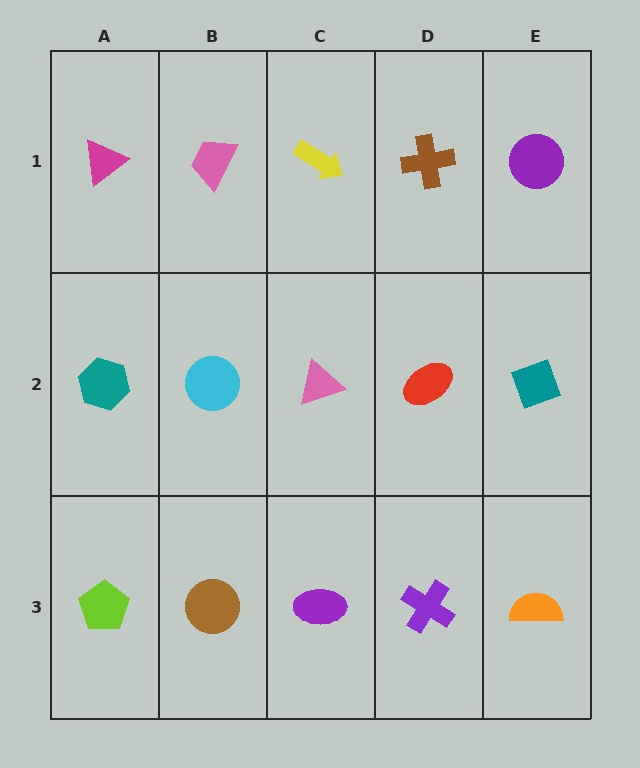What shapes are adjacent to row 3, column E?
A teal diamond (row 2, column E), a purple cross (row 3, column D).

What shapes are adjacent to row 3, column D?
A red ellipse (row 2, column D), a purple ellipse (row 3, column C), an orange semicircle (row 3, column E).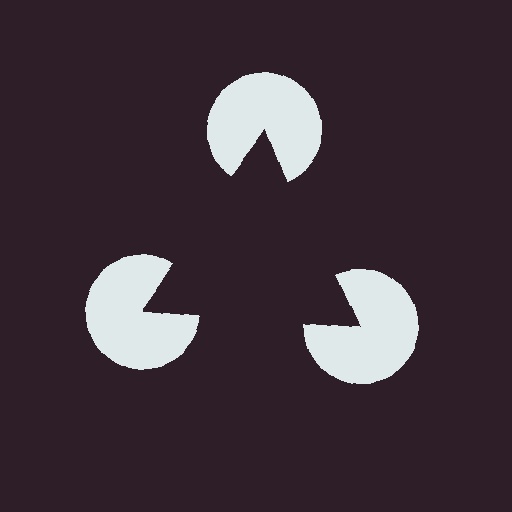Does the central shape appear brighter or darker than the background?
It typically appears slightly darker than the background, even though no actual brightness change is drawn.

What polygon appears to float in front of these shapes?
An illusory triangle — its edges are inferred from the aligned wedge cuts in the pac-man discs, not physically drawn.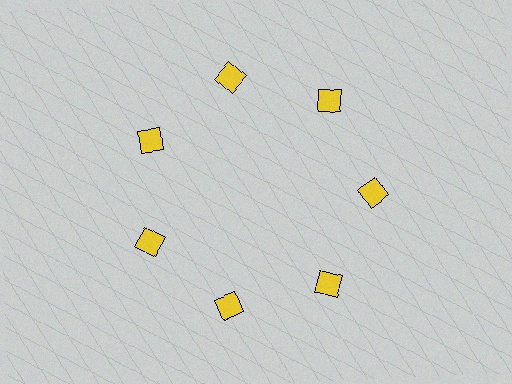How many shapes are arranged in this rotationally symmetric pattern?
There are 7 shapes, arranged in 7 groups of 1.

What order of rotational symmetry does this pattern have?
This pattern has 7-fold rotational symmetry.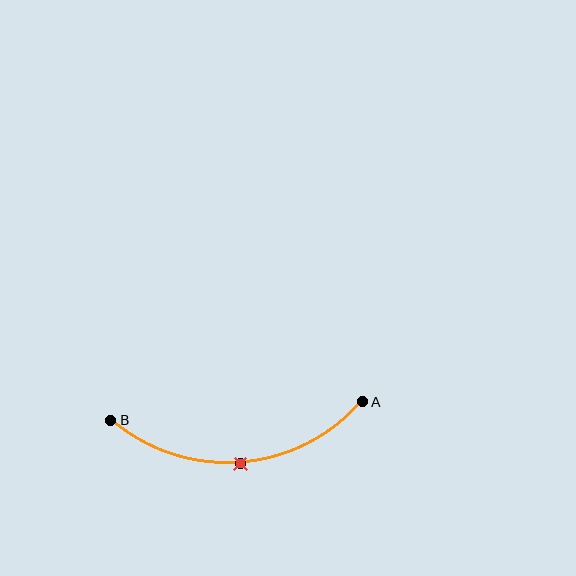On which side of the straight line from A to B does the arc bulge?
The arc bulges below the straight line connecting A and B.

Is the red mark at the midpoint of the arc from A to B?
Yes. The red mark lies on the arc at equal arc-length from both A and B — it is the arc midpoint.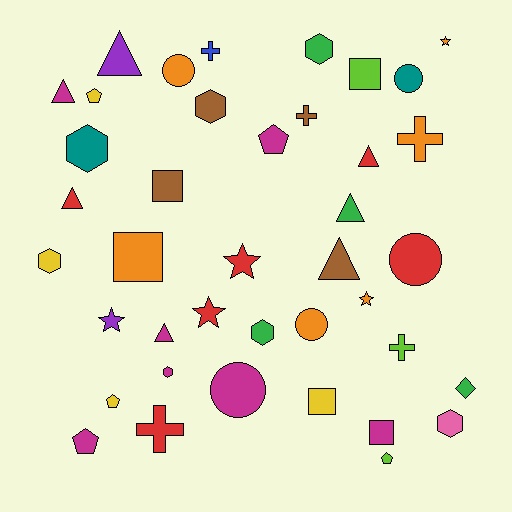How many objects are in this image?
There are 40 objects.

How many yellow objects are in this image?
There are 4 yellow objects.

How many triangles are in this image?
There are 7 triangles.